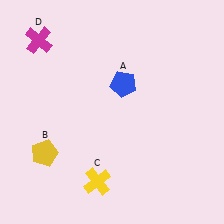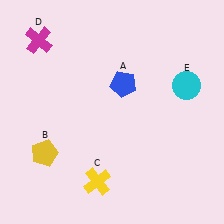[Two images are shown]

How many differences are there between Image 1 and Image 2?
There is 1 difference between the two images.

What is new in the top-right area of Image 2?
A cyan circle (E) was added in the top-right area of Image 2.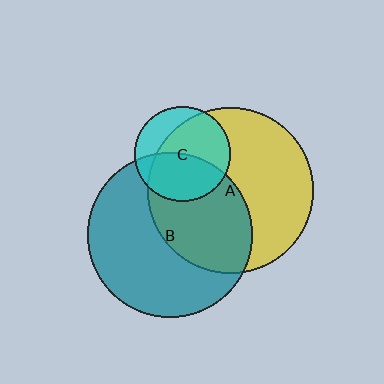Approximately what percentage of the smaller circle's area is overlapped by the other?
Approximately 75%.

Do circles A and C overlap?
Yes.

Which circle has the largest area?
Circle A (yellow).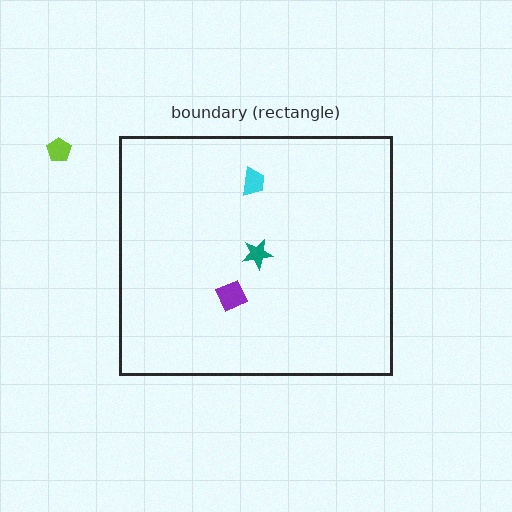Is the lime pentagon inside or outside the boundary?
Outside.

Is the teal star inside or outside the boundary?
Inside.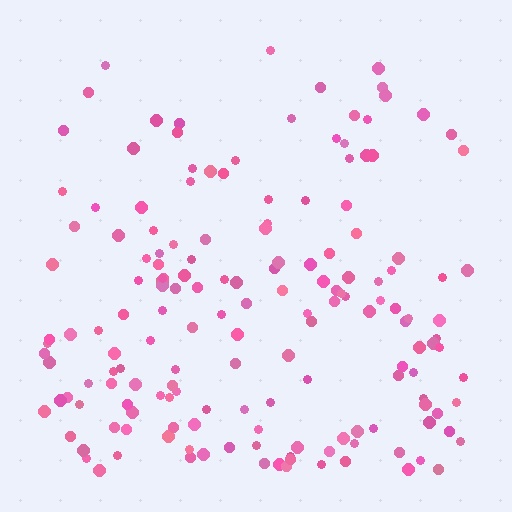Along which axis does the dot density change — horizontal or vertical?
Vertical.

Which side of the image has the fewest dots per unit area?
The top.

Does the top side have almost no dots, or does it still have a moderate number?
Still a moderate number, just noticeably fewer than the bottom.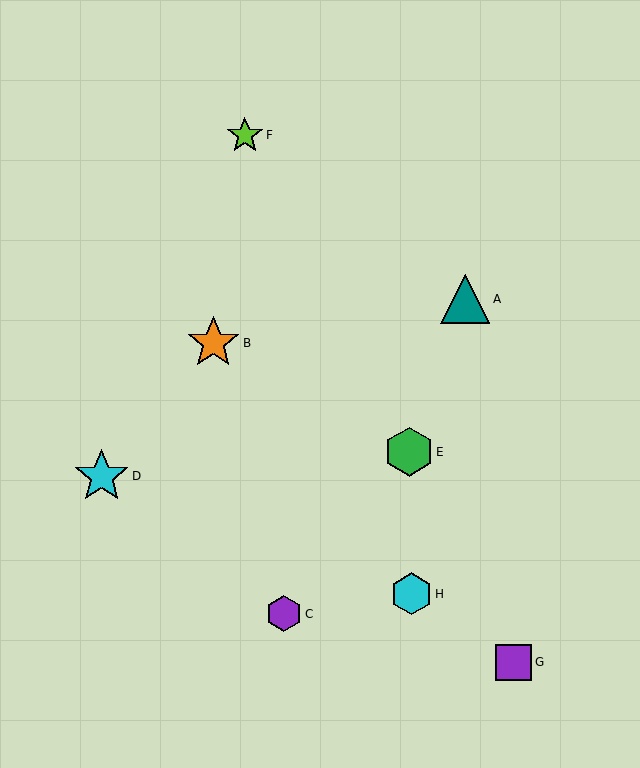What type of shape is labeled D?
Shape D is a cyan star.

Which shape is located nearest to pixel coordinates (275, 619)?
The purple hexagon (labeled C) at (284, 614) is nearest to that location.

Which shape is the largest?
The cyan star (labeled D) is the largest.